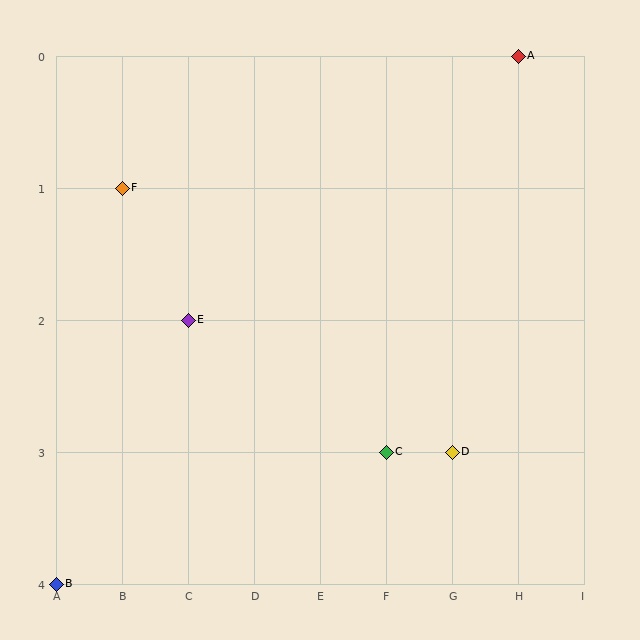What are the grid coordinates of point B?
Point B is at grid coordinates (A, 4).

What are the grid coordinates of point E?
Point E is at grid coordinates (C, 2).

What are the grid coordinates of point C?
Point C is at grid coordinates (F, 3).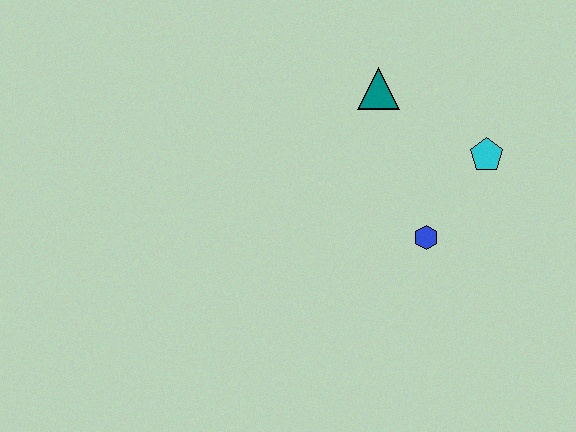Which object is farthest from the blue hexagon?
The teal triangle is farthest from the blue hexagon.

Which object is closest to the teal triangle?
The cyan pentagon is closest to the teal triangle.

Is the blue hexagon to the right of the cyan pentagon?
No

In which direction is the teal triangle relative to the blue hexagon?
The teal triangle is above the blue hexagon.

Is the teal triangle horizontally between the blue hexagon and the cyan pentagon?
No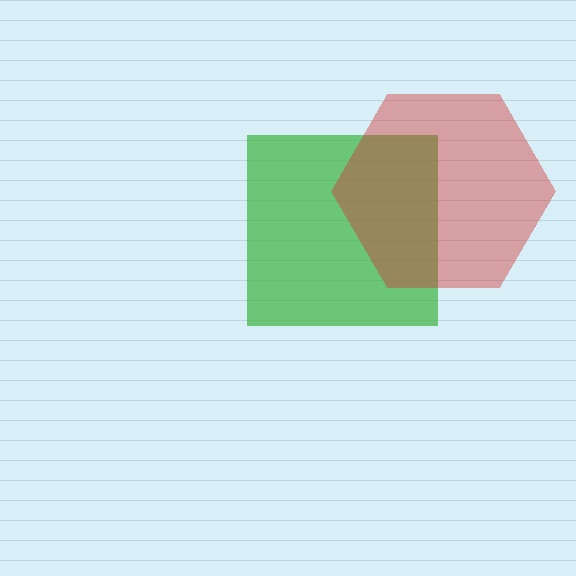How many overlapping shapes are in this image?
There are 2 overlapping shapes in the image.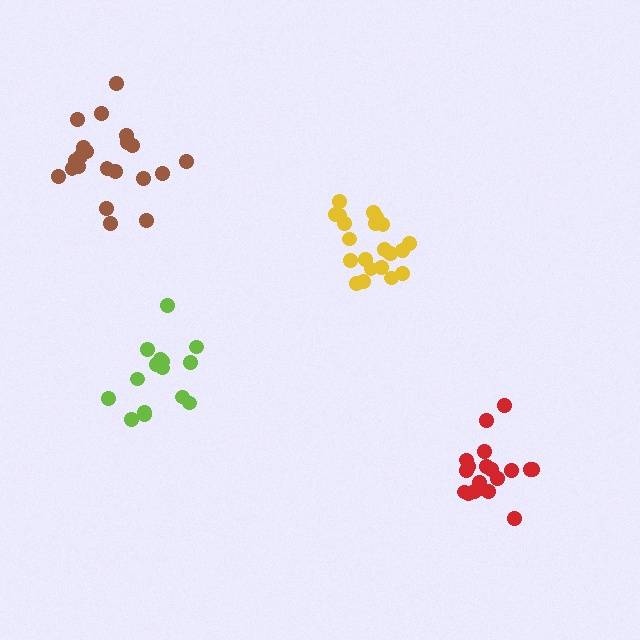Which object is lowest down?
The red cluster is bottommost.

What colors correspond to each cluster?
The clusters are colored: lime, yellow, brown, red.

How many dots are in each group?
Group 1: 15 dots, Group 2: 21 dots, Group 3: 21 dots, Group 4: 19 dots (76 total).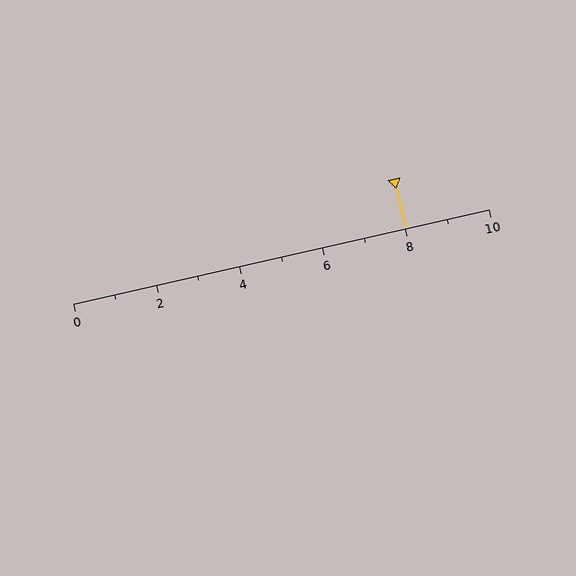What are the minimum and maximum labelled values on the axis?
The axis runs from 0 to 10.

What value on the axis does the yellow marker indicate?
The marker indicates approximately 8.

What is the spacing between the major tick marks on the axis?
The major ticks are spaced 2 apart.